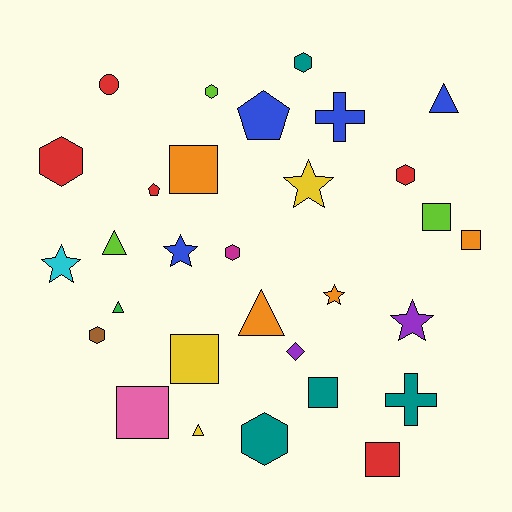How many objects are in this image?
There are 30 objects.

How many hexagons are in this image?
There are 7 hexagons.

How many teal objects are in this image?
There are 4 teal objects.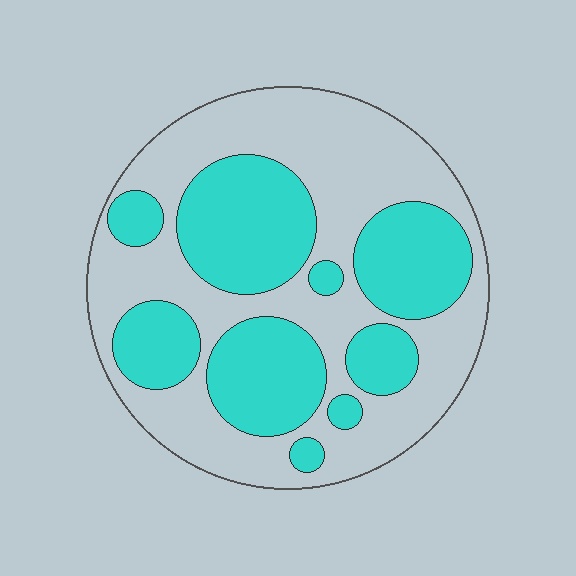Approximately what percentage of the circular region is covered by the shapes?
Approximately 40%.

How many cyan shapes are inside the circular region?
9.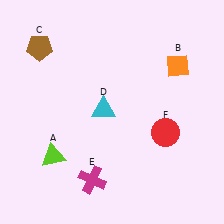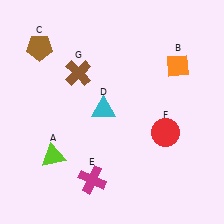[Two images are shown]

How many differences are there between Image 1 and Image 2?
There is 1 difference between the two images.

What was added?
A brown cross (G) was added in Image 2.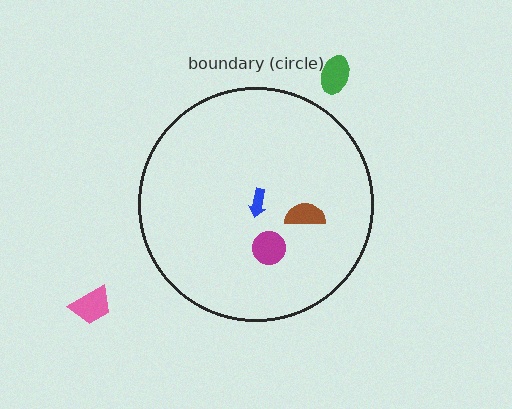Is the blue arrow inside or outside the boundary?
Inside.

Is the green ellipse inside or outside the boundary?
Outside.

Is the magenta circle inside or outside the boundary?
Inside.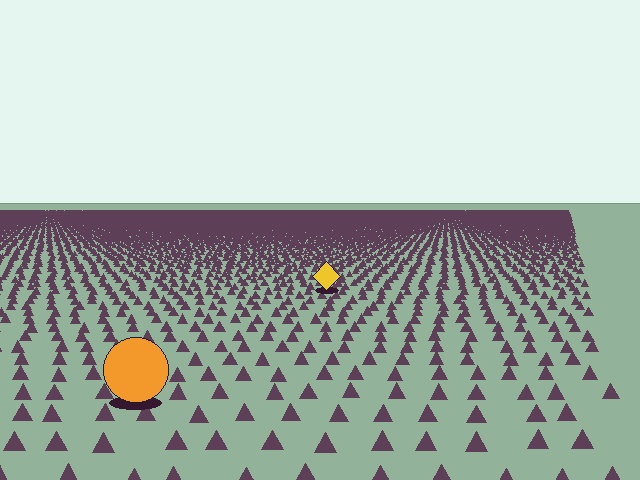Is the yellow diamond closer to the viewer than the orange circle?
No. The orange circle is closer — you can tell from the texture gradient: the ground texture is coarser near it.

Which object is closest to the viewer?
The orange circle is closest. The texture marks near it are larger and more spread out.